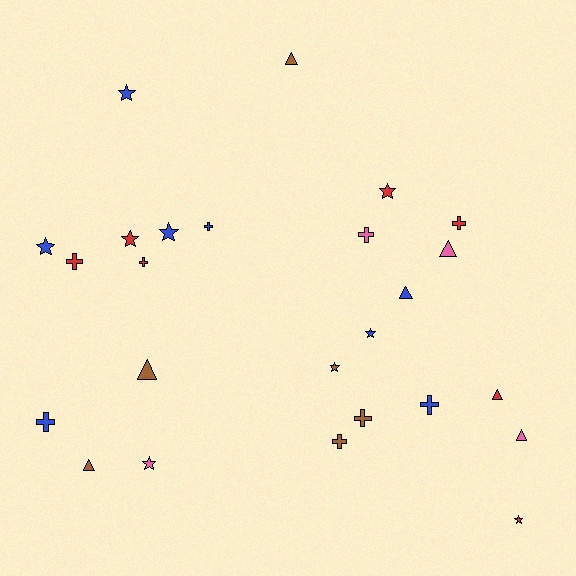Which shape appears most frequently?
Star, with 9 objects.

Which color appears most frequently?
Blue, with 8 objects.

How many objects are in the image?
There are 25 objects.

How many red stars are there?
There are 3 red stars.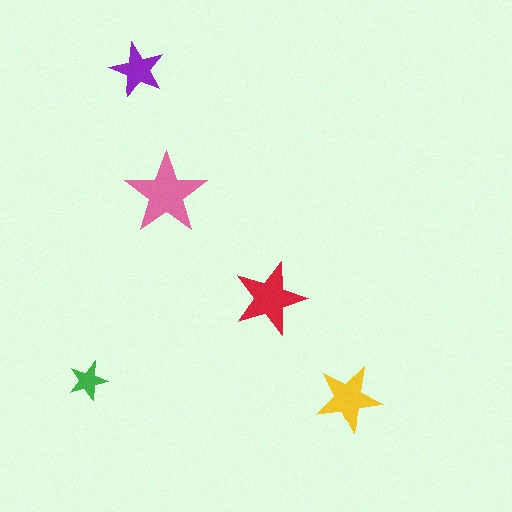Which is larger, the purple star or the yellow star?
The yellow one.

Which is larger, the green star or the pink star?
The pink one.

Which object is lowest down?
The yellow star is bottommost.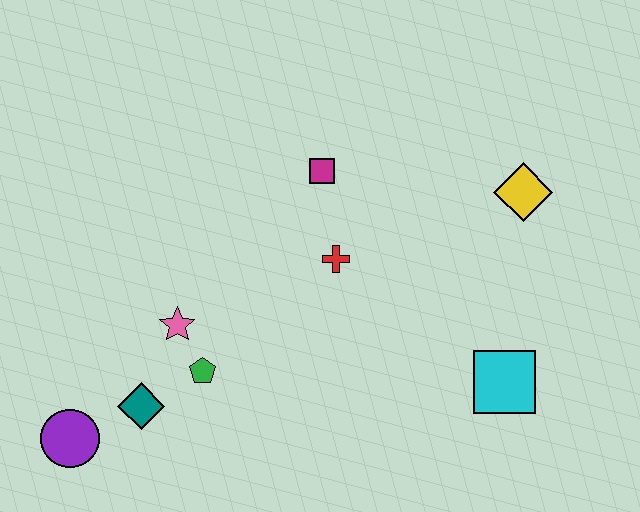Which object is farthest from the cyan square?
The purple circle is farthest from the cyan square.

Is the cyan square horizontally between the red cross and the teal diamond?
No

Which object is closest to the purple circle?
The teal diamond is closest to the purple circle.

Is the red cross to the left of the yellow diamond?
Yes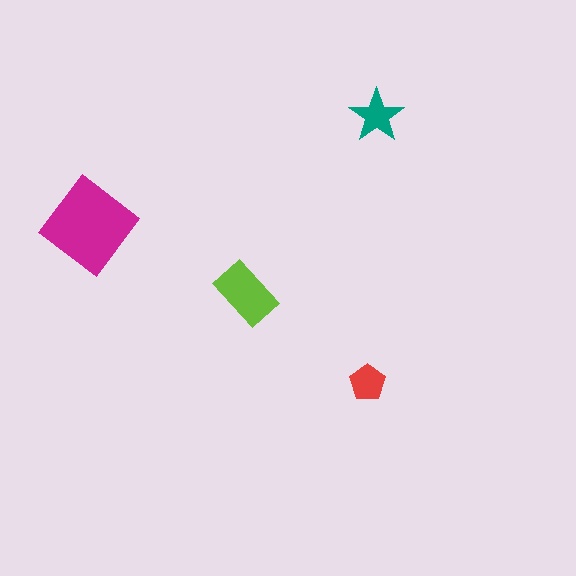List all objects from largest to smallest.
The magenta diamond, the lime rectangle, the teal star, the red pentagon.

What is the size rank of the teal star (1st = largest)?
3rd.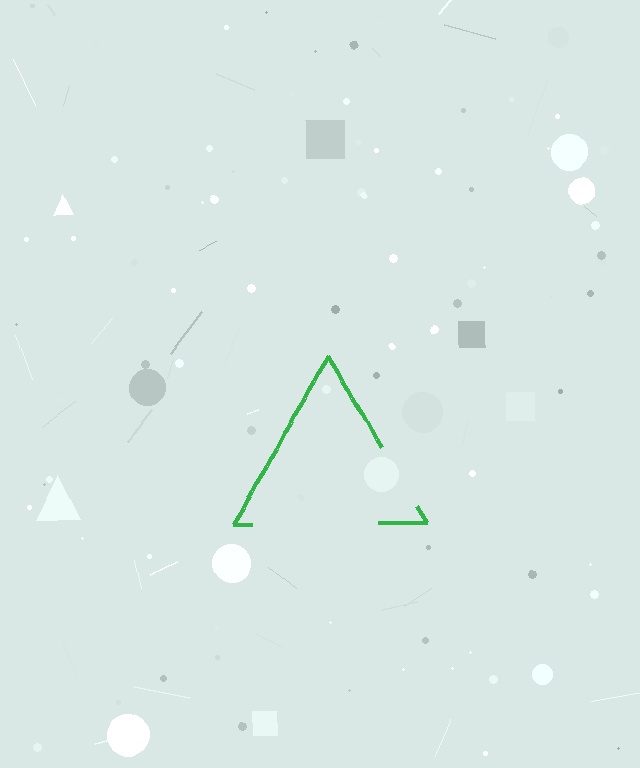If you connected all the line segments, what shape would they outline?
They would outline a triangle.